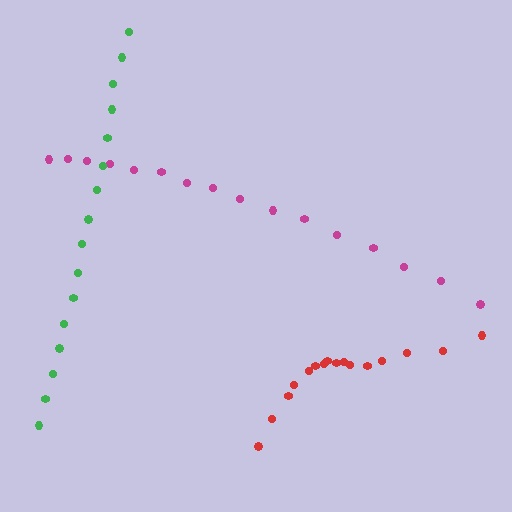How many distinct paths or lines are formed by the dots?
There are 3 distinct paths.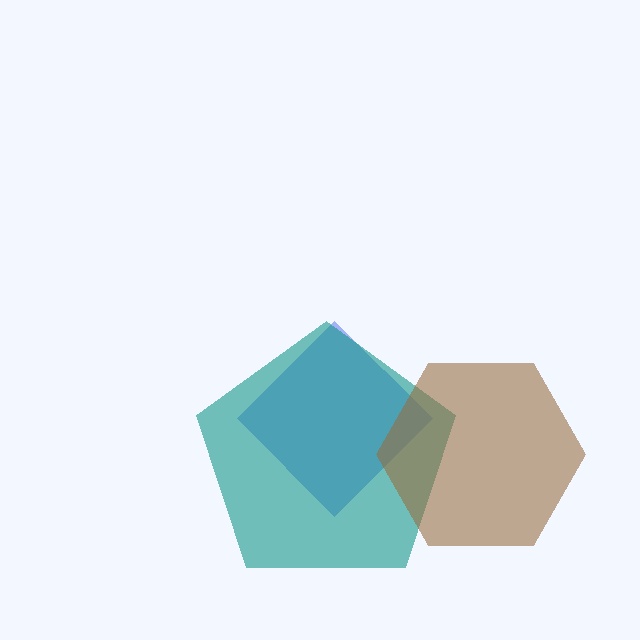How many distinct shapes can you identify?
There are 3 distinct shapes: a blue diamond, a teal pentagon, a brown hexagon.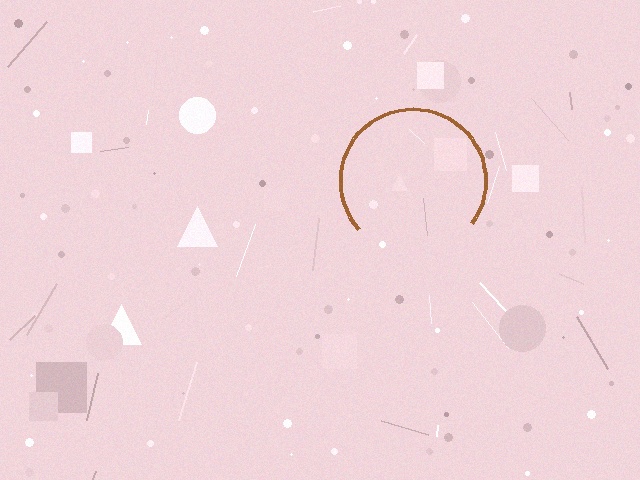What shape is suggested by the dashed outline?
The dashed outline suggests a circle.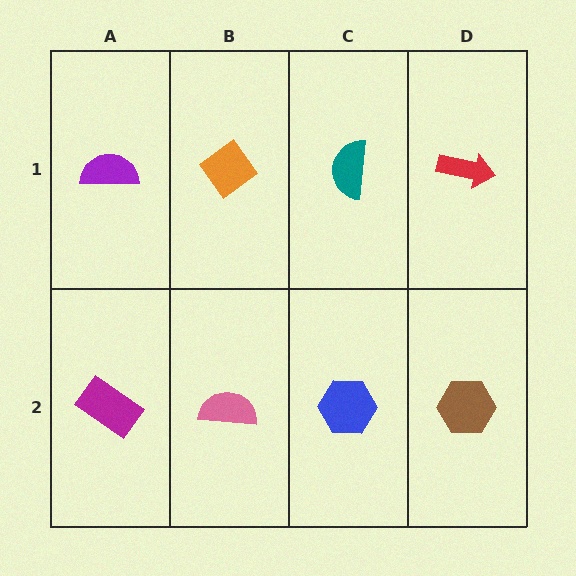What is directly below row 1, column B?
A pink semicircle.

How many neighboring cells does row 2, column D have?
2.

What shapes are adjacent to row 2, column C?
A teal semicircle (row 1, column C), a pink semicircle (row 2, column B), a brown hexagon (row 2, column D).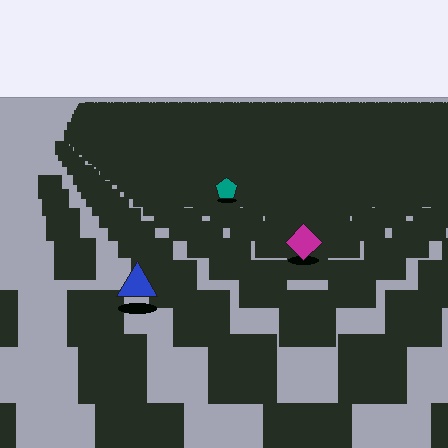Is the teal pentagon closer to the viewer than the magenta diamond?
No. The magenta diamond is closer — you can tell from the texture gradient: the ground texture is coarser near it.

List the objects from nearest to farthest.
From nearest to farthest: the blue triangle, the magenta diamond, the teal pentagon.